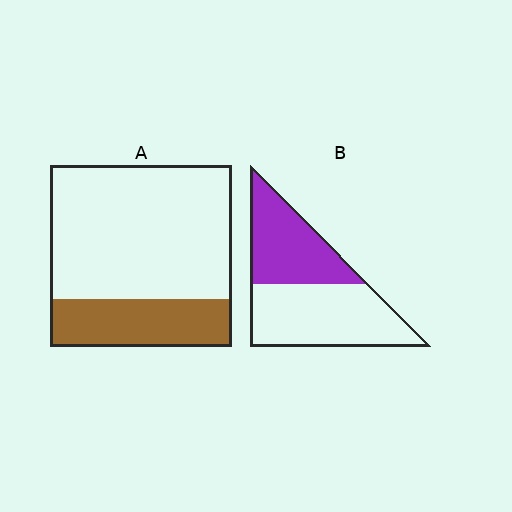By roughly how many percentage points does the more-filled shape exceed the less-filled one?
By roughly 15 percentage points (B over A).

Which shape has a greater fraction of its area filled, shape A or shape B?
Shape B.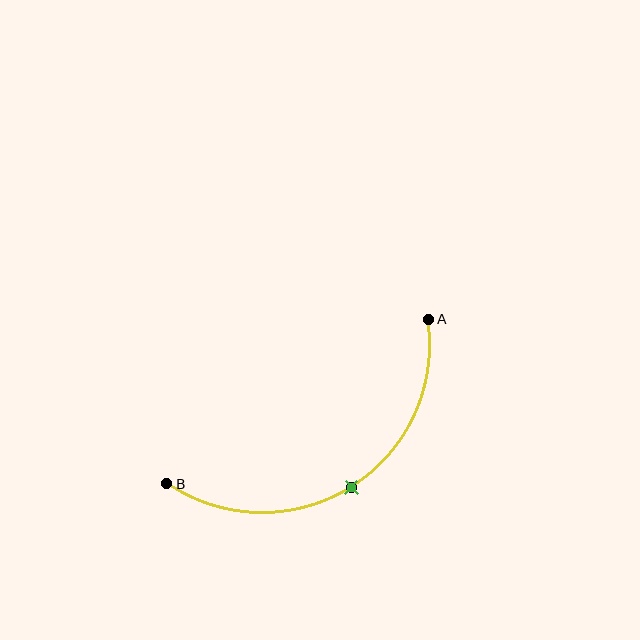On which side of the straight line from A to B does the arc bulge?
The arc bulges below the straight line connecting A and B.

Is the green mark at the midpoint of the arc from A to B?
Yes. The green mark lies on the arc at equal arc-length from both A and B — it is the arc midpoint.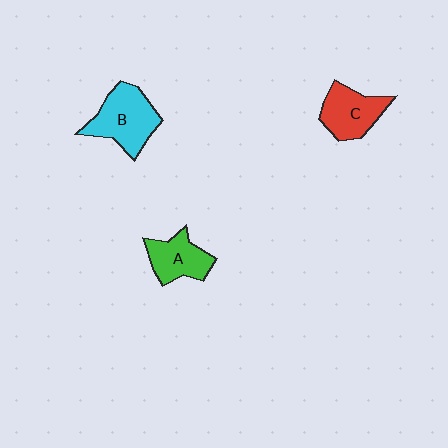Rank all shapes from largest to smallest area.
From largest to smallest: B (cyan), C (red), A (green).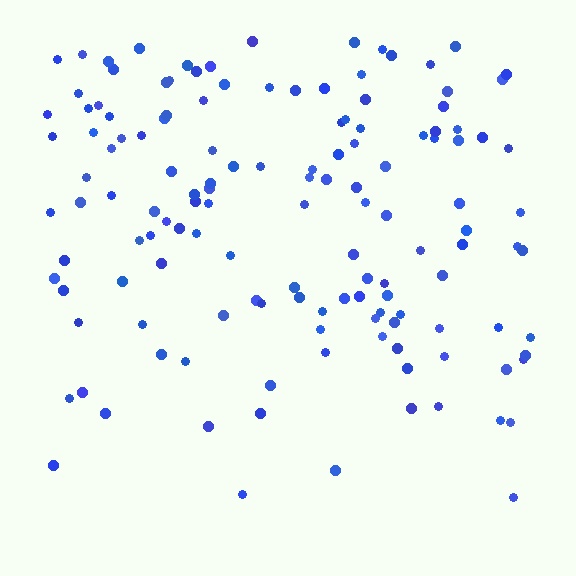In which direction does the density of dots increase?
From bottom to top, with the top side densest.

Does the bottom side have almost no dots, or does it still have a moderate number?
Still a moderate number, just noticeably fewer than the top.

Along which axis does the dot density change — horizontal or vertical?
Vertical.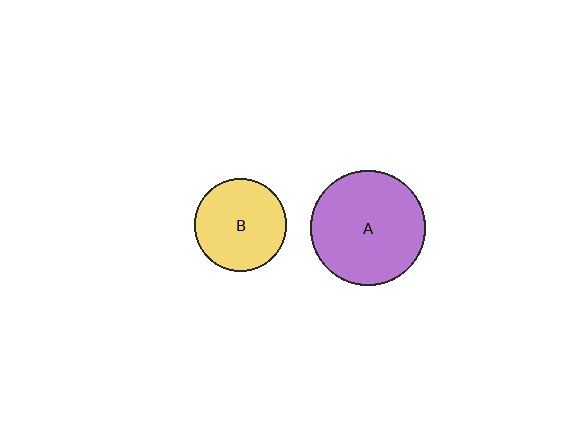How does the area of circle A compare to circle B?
Approximately 1.5 times.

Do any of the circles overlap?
No, none of the circles overlap.